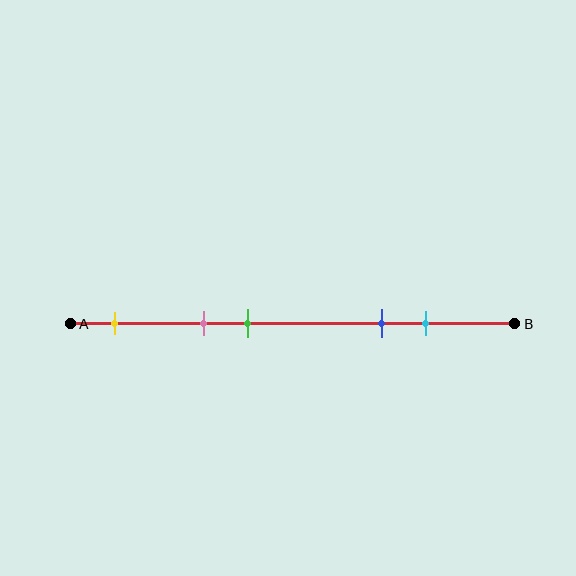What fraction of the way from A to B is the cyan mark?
The cyan mark is approximately 80% (0.8) of the way from A to B.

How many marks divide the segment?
There are 5 marks dividing the segment.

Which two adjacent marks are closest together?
The pink and green marks are the closest adjacent pair.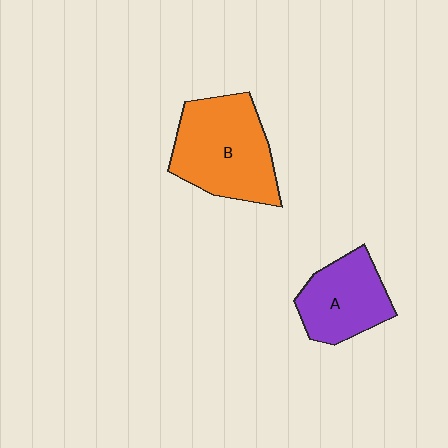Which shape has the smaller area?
Shape A (purple).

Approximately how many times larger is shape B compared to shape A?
Approximately 1.4 times.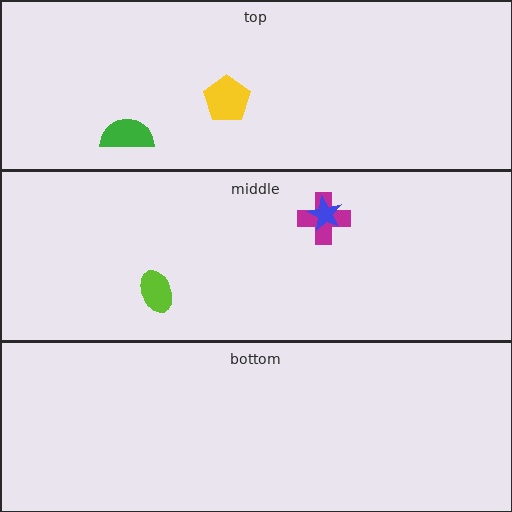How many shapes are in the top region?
2.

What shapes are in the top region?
The yellow pentagon, the green semicircle.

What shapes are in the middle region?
The lime ellipse, the magenta cross, the blue star.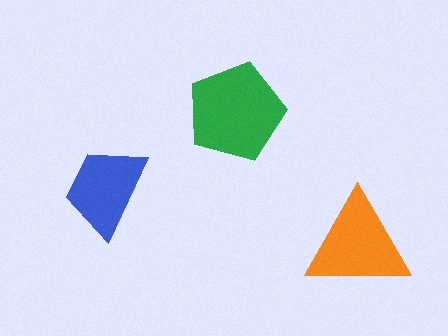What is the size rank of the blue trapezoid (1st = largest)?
3rd.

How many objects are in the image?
There are 3 objects in the image.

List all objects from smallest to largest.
The blue trapezoid, the orange triangle, the green pentagon.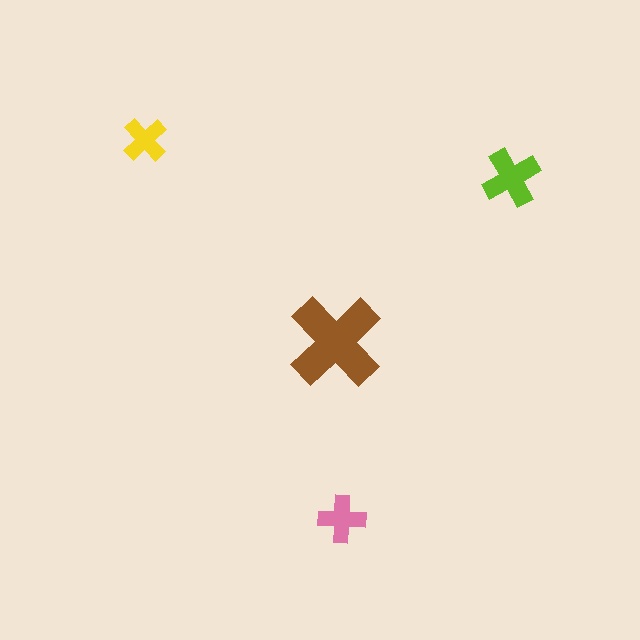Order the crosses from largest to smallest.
the brown one, the lime one, the pink one, the yellow one.